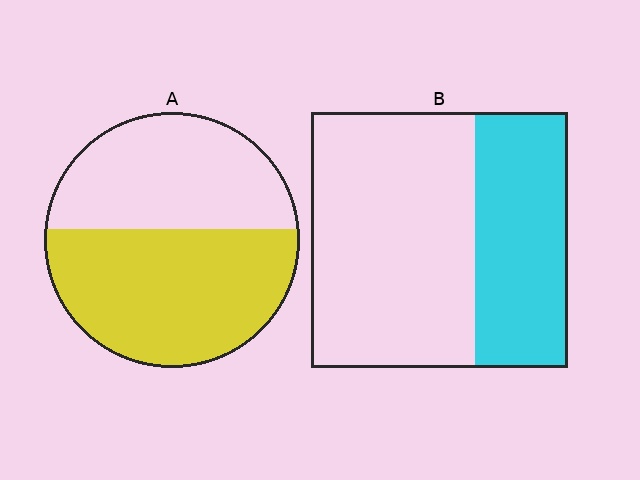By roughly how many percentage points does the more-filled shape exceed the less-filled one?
By roughly 20 percentage points (A over B).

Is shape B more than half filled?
No.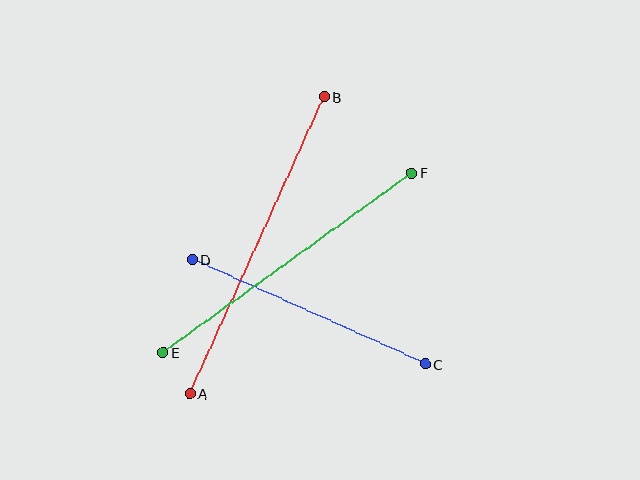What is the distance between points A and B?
The distance is approximately 326 pixels.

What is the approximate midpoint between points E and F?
The midpoint is at approximately (287, 263) pixels.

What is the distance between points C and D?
The distance is approximately 255 pixels.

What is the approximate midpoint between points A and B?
The midpoint is at approximately (257, 245) pixels.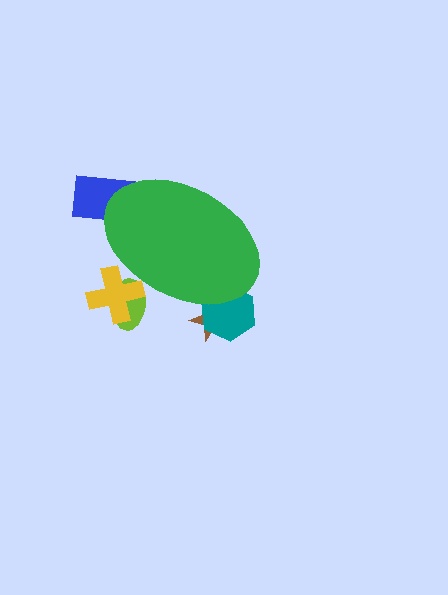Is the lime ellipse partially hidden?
Yes, the lime ellipse is partially hidden behind the green ellipse.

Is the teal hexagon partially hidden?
Yes, the teal hexagon is partially hidden behind the green ellipse.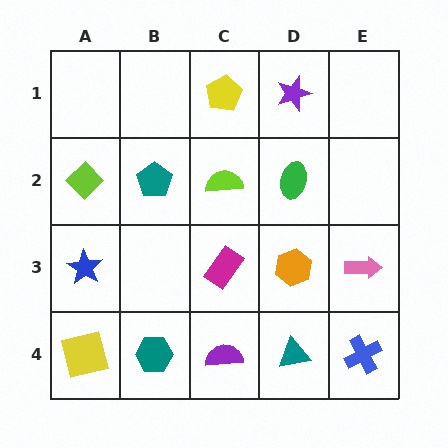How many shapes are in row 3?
4 shapes.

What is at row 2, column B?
A teal pentagon.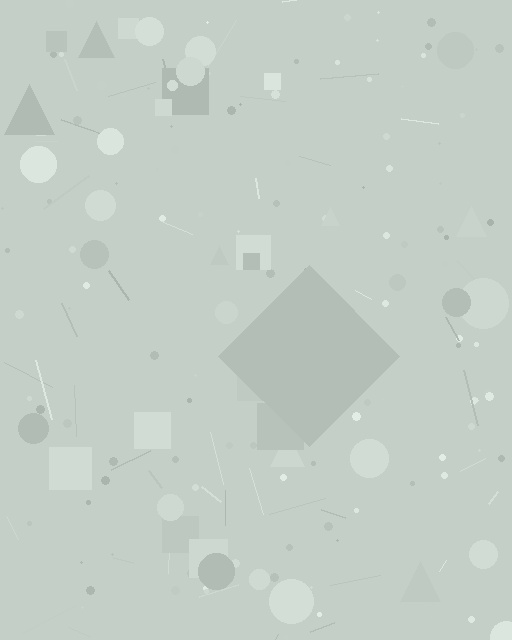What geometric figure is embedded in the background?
A diamond is embedded in the background.